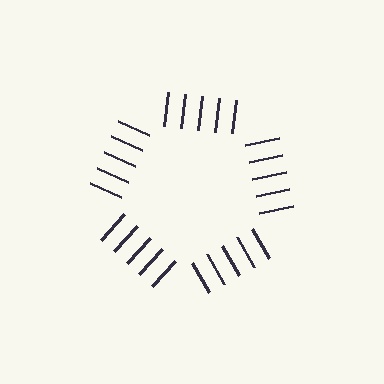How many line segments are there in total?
25 — 5 along each of the 5 edges.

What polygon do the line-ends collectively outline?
An illusory pentagon — the line segments terminate on its edges but no continuous stroke is drawn.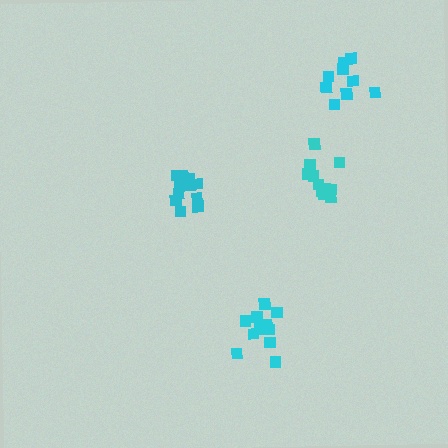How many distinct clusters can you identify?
There are 4 distinct clusters.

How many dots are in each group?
Group 1: 12 dots, Group 2: 11 dots, Group 3: 15 dots, Group 4: 9 dots (47 total).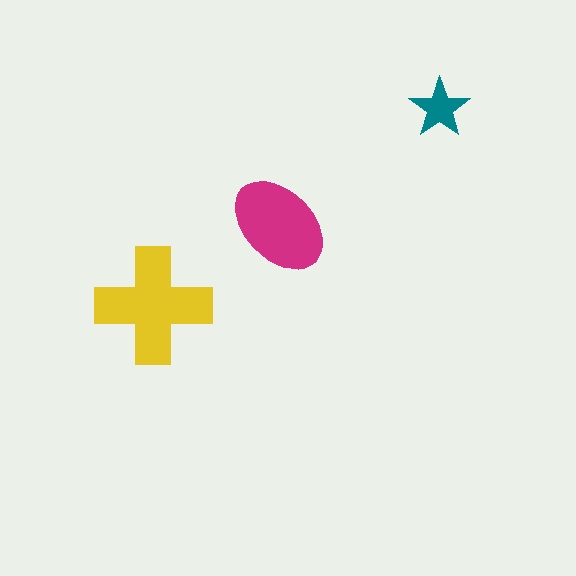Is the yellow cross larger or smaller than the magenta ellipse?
Larger.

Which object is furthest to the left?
The yellow cross is leftmost.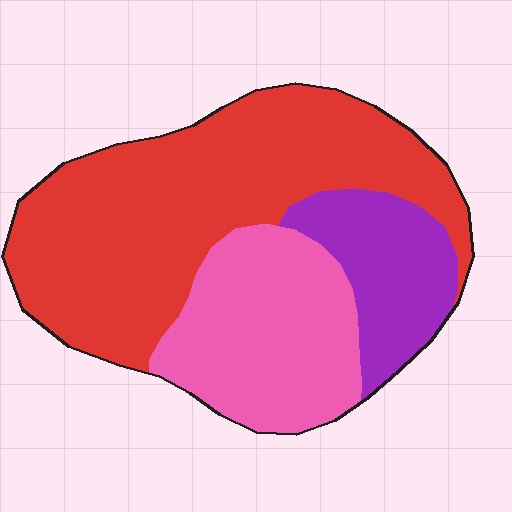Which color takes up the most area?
Red, at roughly 55%.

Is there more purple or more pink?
Pink.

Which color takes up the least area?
Purple, at roughly 15%.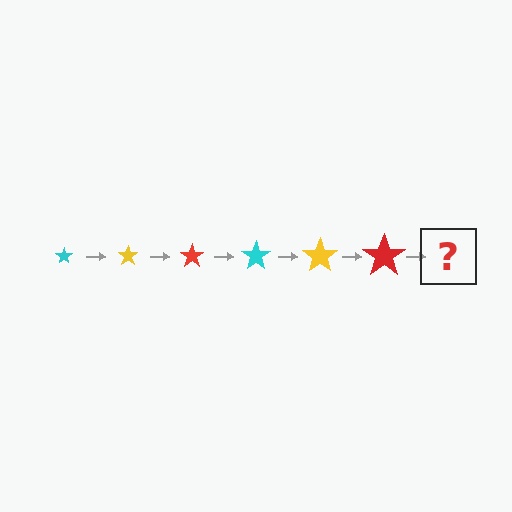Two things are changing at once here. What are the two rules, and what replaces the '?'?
The two rules are that the star grows larger each step and the color cycles through cyan, yellow, and red. The '?' should be a cyan star, larger than the previous one.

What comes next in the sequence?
The next element should be a cyan star, larger than the previous one.